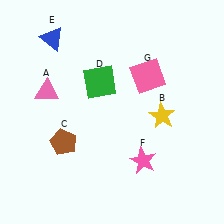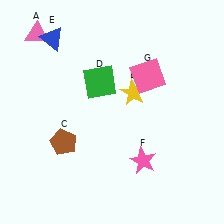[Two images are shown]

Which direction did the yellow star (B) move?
The yellow star (B) moved left.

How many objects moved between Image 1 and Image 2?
2 objects moved between the two images.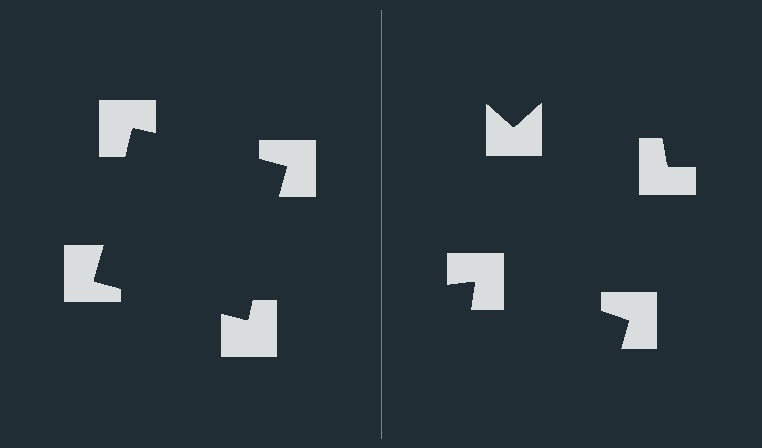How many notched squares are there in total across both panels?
8 — 4 on each side.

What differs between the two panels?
The notched squares are positioned identically on both sides; only the wedge orientations differ. On the left they align to a square; on the right they are misaligned.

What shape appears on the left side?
An illusory square.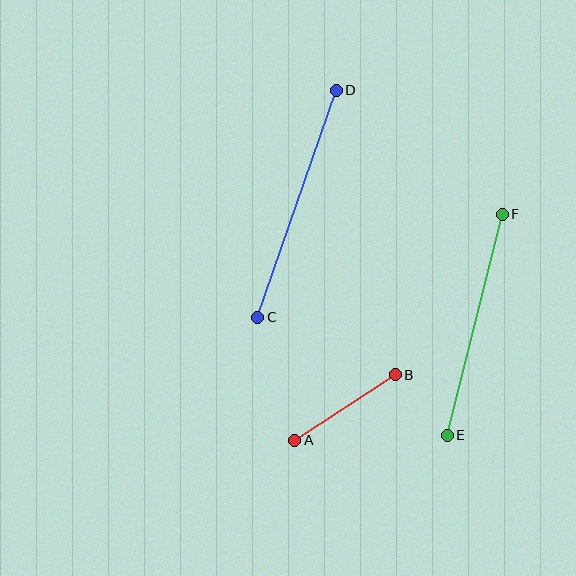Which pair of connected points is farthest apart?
Points C and D are farthest apart.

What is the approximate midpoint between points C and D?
The midpoint is at approximately (297, 204) pixels.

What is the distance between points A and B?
The distance is approximately 120 pixels.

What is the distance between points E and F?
The distance is approximately 228 pixels.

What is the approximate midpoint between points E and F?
The midpoint is at approximately (475, 325) pixels.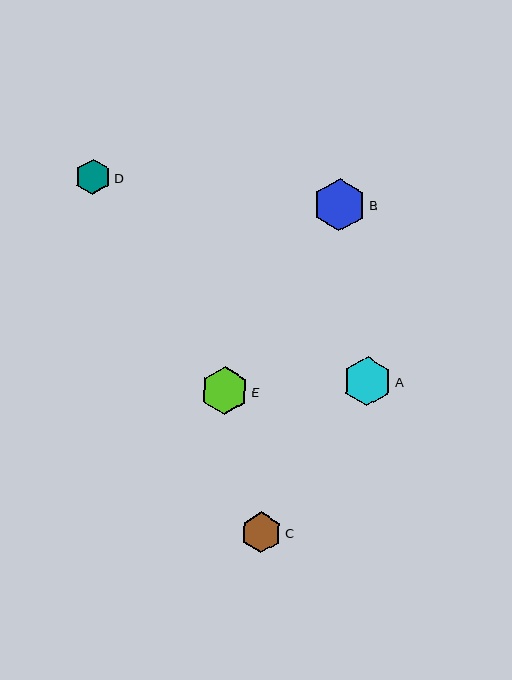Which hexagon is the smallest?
Hexagon D is the smallest with a size of approximately 35 pixels.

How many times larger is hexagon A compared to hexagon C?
Hexagon A is approximately 1.2 times the size of hexagon C.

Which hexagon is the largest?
Hexagon B is the largest with a size of approximately 52 pixels.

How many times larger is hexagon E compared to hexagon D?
Hexagon E is approximately 1.3 times the size of hexagon D.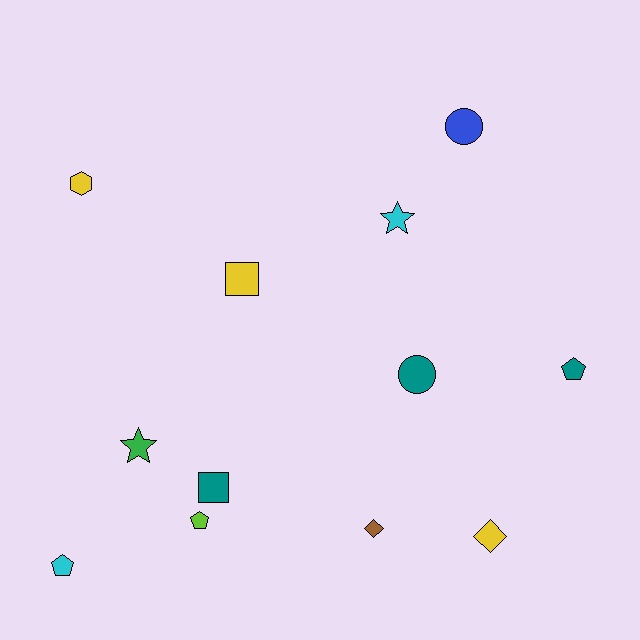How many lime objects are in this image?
There is 1 lime object.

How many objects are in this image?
There are 12 objects.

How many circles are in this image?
There are 2 circles.